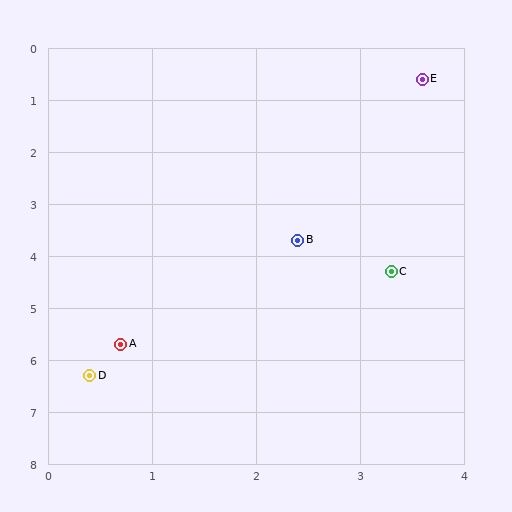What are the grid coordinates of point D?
Point D is at approximately (0.4, 6.3).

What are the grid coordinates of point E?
Point E is at approximately (3.6, 0.6).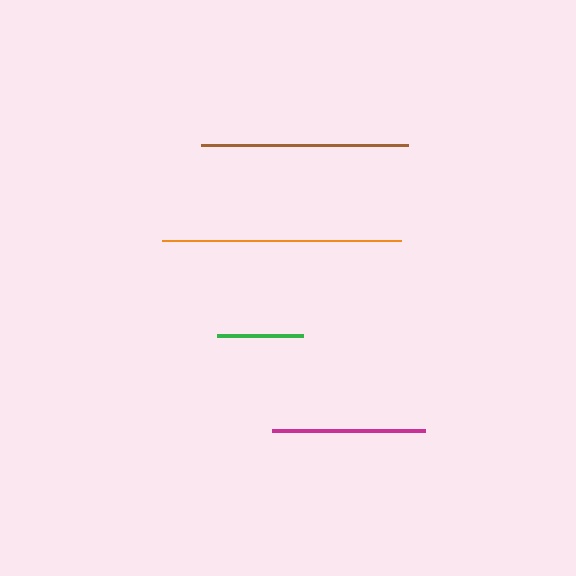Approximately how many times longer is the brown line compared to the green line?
The brown line is approximately 2.4 times the length of the green line.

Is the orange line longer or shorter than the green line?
The orange line is longer than the green line.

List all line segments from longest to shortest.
From longest to shortest: orange, brown, magenta, green.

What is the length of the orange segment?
The orange segment is approximately 240 pixels long.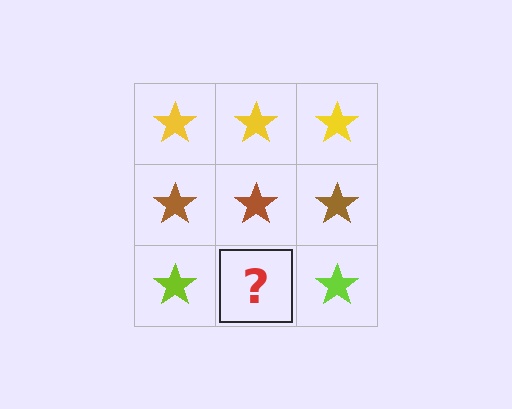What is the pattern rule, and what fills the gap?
The rule is that each row has a consistent color. The gap should be filled with a lime star.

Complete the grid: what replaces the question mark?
The question mark should be replaced with a lime star.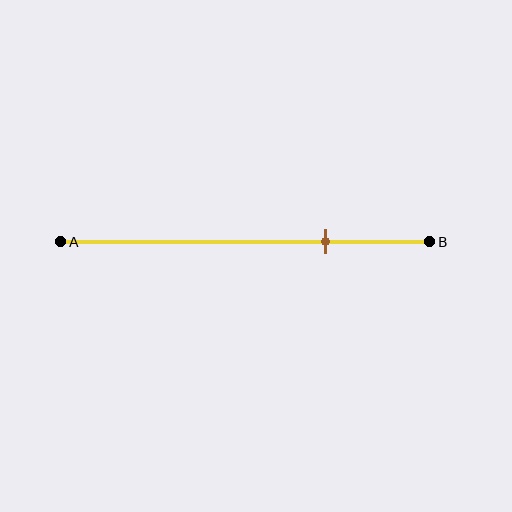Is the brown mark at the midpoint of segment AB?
No, the mark is at about 70% from A, not at the 50% midpoint.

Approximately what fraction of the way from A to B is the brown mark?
The brown mark is approximately 70% of the way from A to B.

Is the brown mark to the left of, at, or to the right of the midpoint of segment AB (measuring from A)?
The brown mark is to the right of the midpoint of segment AB.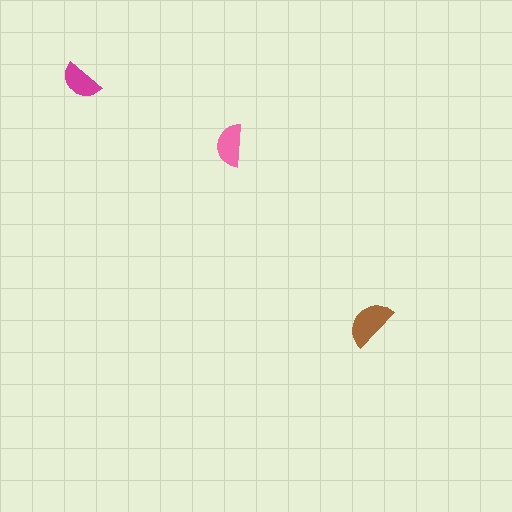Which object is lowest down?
The brown semicircle is bottommost.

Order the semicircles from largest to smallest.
the brown one, the pink one, the magenta one.